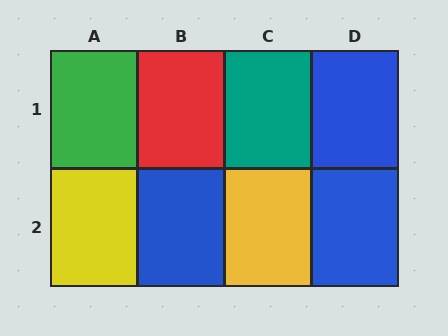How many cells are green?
1 cell is green.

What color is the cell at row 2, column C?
Yellow.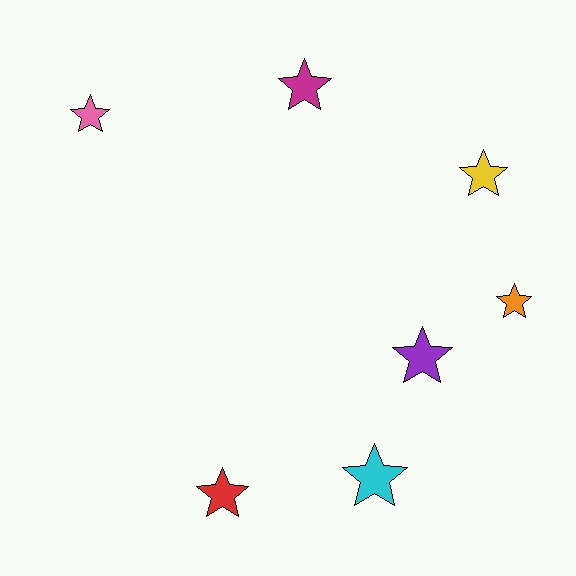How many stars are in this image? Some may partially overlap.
There are 7 stars.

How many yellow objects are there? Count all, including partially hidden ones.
There is 1 yellow object.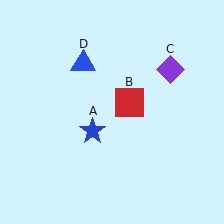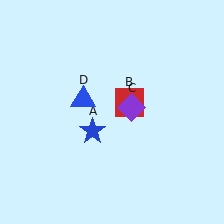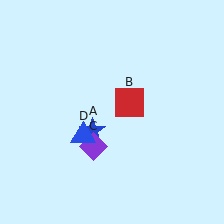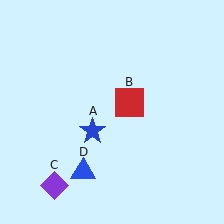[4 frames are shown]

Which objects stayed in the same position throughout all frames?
Blue star (object A) and red square (object B) remained stationary.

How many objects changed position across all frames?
2 objects changed position: purple diamond (object C), blue triangle (object D).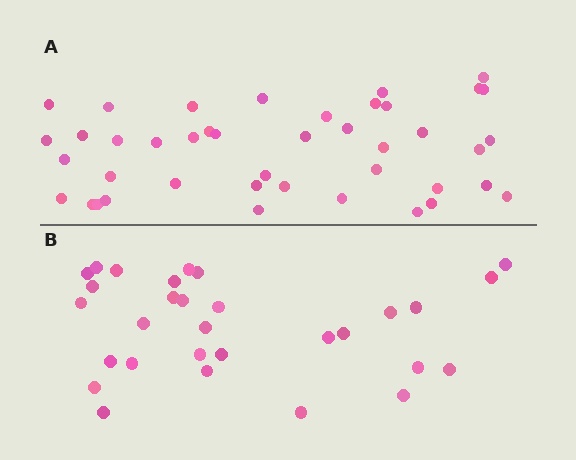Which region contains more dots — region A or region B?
Region A (the top region) has more dots.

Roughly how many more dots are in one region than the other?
Region A has roughly 12 or so more dots than region B.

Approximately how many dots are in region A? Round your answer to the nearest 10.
About 40 dots. (The exact count is 42, which rounds to 40.)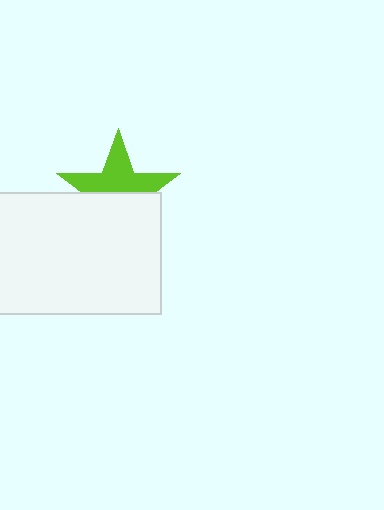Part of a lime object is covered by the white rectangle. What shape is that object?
It is a star.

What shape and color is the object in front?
The object in front is a white rectangle.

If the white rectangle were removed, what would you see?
You would see the complete lime star.